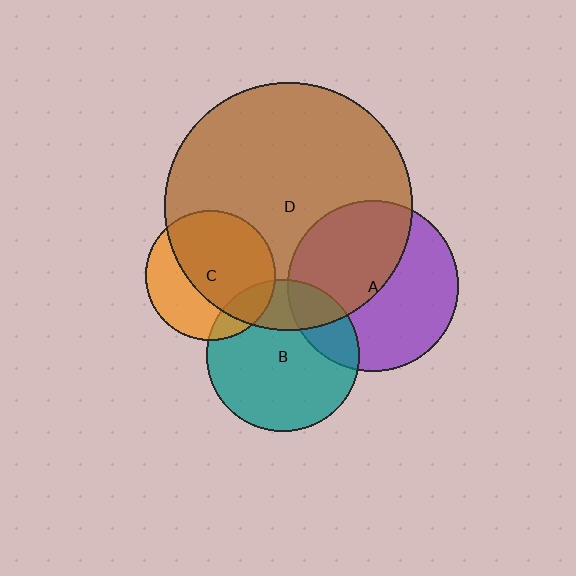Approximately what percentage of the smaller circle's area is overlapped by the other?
Approximately 20%.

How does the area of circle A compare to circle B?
Approximately 1.3 times.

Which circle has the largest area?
Circle D (brown).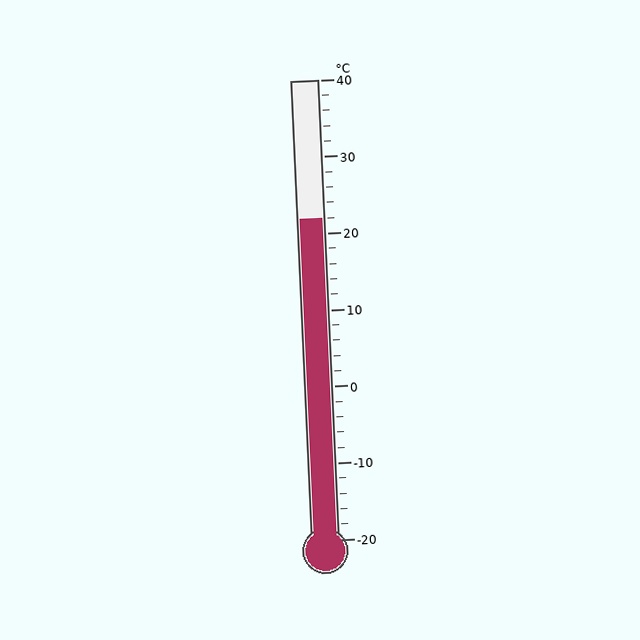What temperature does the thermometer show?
The thermometer shows approximately 22°C.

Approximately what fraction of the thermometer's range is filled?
The thermometer is filled to approximately 70% of its range.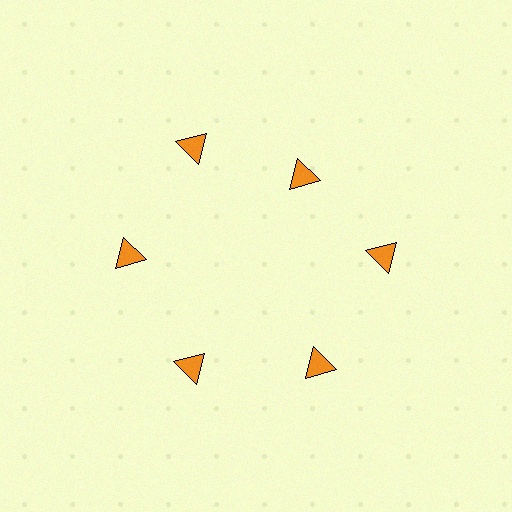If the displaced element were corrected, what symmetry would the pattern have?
It would have 6-fold rotational symmetry — the pattern would map onto itself every 60 degrees.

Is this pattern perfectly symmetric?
No. The 6 orange triangles are arranged in a ring, but one element near the 1 o'clock position is pulled inward toward the center, breaking the 6-fold rotational symmetry.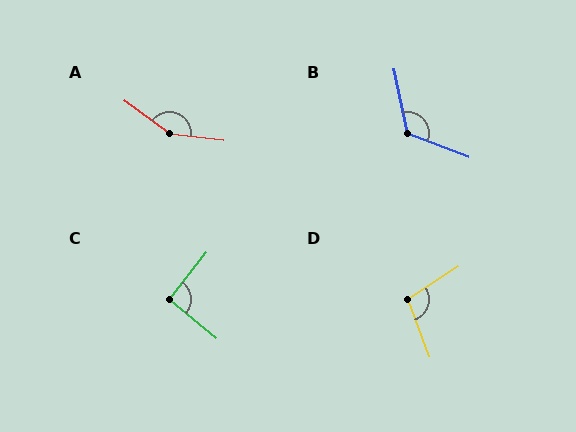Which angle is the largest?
A, at approximately 151 degrees.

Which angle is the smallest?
C, at approximately 91 degrees.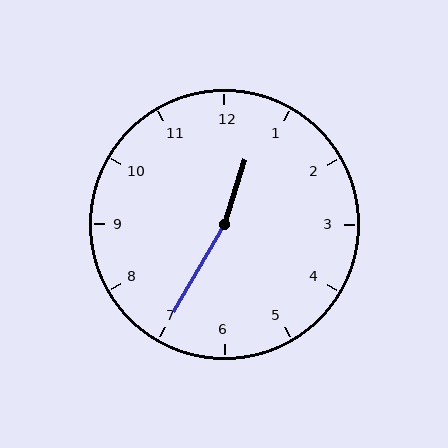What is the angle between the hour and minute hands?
Approximately 168 degrees.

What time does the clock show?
12:35.